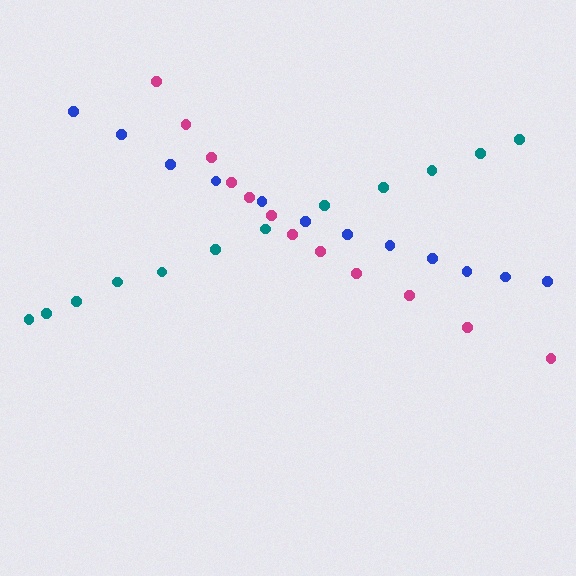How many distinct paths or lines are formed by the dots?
There are 3 distinct paths.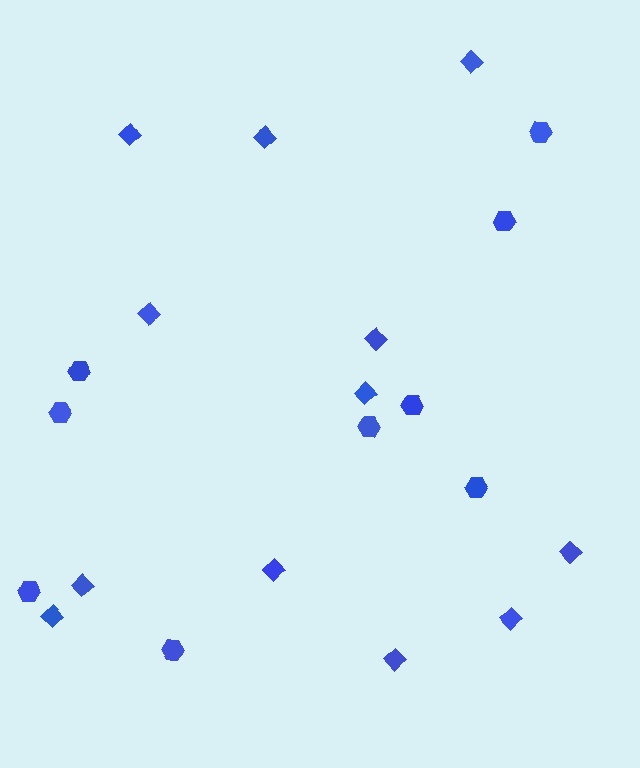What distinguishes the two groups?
There are 2 groups: one group of hexagons (9) and one group of diamonds (12).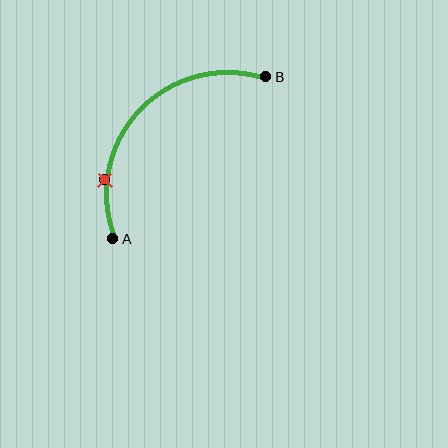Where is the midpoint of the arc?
The arc midpoint is the point on the curve farthest from the straight line joining A and B. It sits above and to the left of that line.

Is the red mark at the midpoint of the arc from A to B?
No. The red mark lies on the arc but is closer to endpoint A. The arc midpoint would be at the point on the curve equidistant along the arc from both A and B.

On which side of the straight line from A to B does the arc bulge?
The arc bulges above and to the left of the straight line connecting A and B.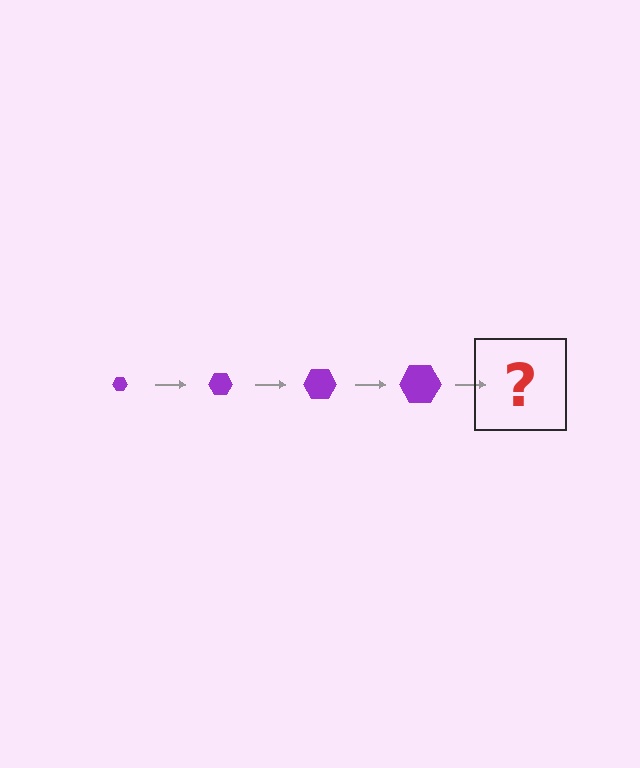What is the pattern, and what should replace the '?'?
The pattern is that the hexagon gets progressively larger each step. The '?' should be a purple hexagon, larger than the previous one.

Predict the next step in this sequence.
The next step is a purple hexagon, larger than the previous one.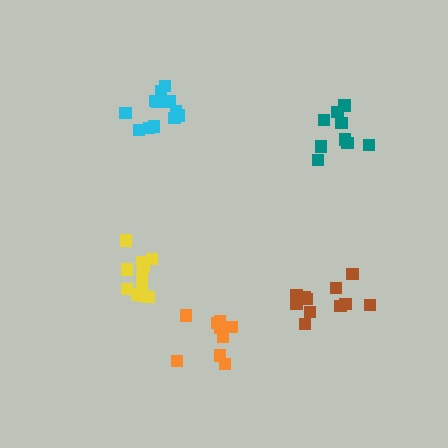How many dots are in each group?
Group 1: 9 dots, Group 2: 11 dots, Group 3: 9 dots, Group 4: 14 dots, Group 5: 11 dots (54 total).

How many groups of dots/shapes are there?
There are 5 groups.